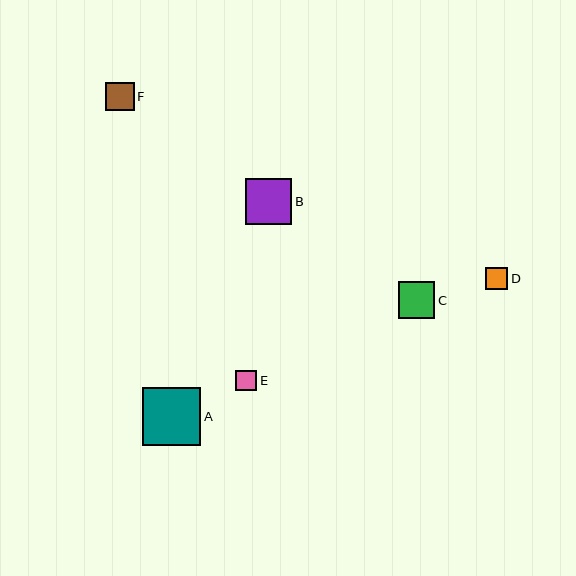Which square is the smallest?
Square E is the smallest with a size of approximately 21 pixels.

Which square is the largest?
Square A is the largest with a size of approximately 58 pixels.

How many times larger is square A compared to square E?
Square A is approximately 2.8 times the size of square E.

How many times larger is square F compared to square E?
Square F is approximately 1.4 times the size of square E.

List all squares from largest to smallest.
From largest to smallest: A, B, C, F, D, E.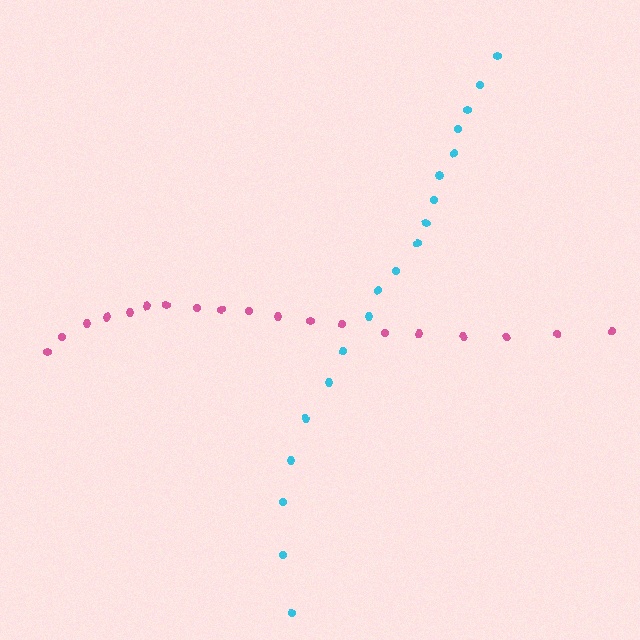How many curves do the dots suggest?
There are 2 distinct paths.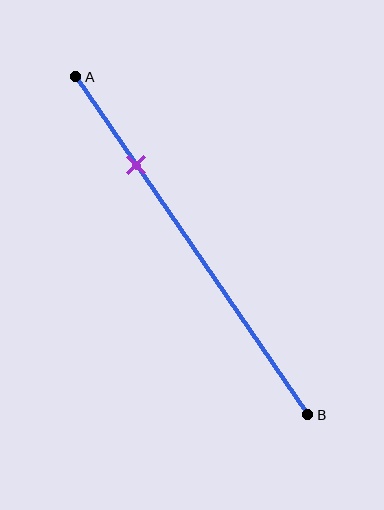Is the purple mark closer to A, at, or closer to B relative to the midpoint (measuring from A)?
The purple mark is closer to point A than the midpoint of segment AB.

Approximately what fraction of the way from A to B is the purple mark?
The purple mark is approximately 25% of the way from A to B.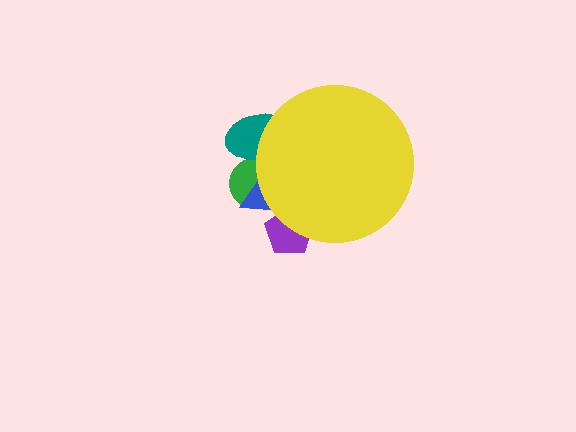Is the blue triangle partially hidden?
Yes, the blue triangle is partially hidden behind the yellow circle.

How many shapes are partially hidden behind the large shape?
4 shapes are partially hidden.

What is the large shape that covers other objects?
A yellow circle.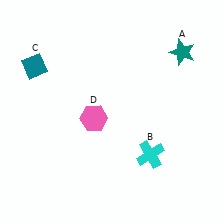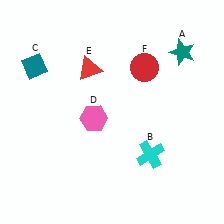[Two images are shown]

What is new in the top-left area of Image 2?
A red triangle (E) was added in the top-left area of Image 2.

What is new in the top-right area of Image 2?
A red circle (F) was added in the top-right area of Image 2.